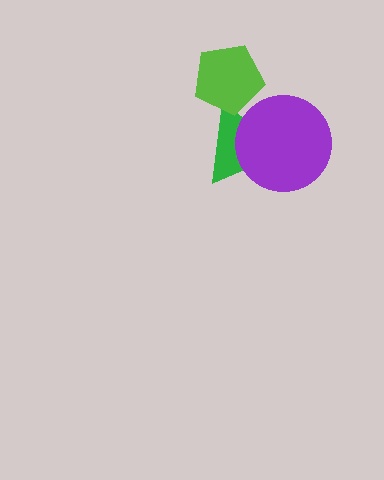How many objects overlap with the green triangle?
2 objects overlap with the green triangle.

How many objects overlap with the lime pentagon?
1 object overlaps with the lime pentagon.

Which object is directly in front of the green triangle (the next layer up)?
The purple circle is directly in front of the green triangle.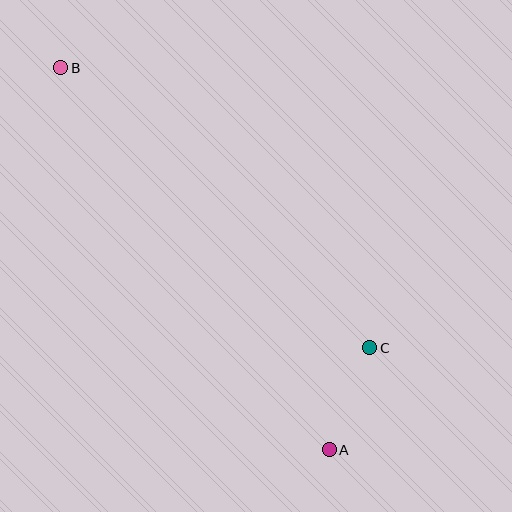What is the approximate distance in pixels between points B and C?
The distance between B and C is approximately 417 pixels.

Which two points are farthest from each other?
Points A and B are farthest from each other.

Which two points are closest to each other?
Points A and C are closest to each other.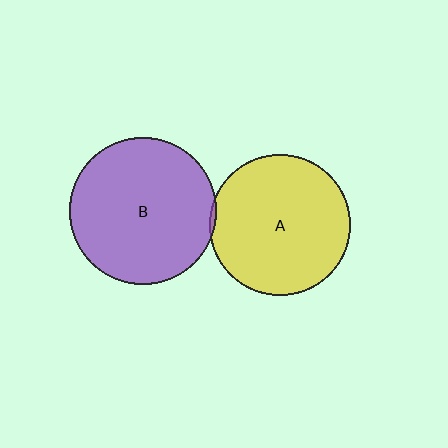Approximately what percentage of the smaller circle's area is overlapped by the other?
Approximately 5%.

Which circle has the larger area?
Circle B (purple).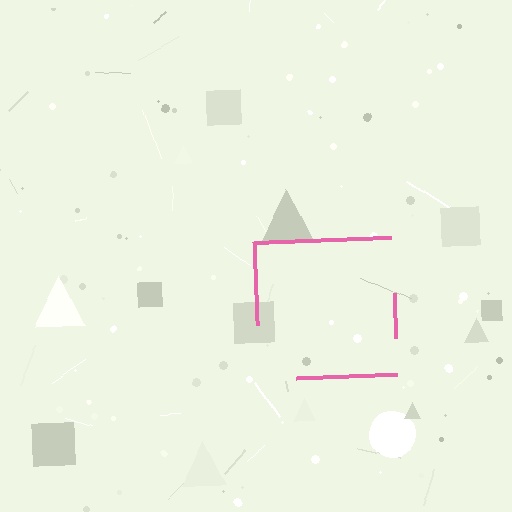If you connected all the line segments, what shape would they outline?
They would outline a square.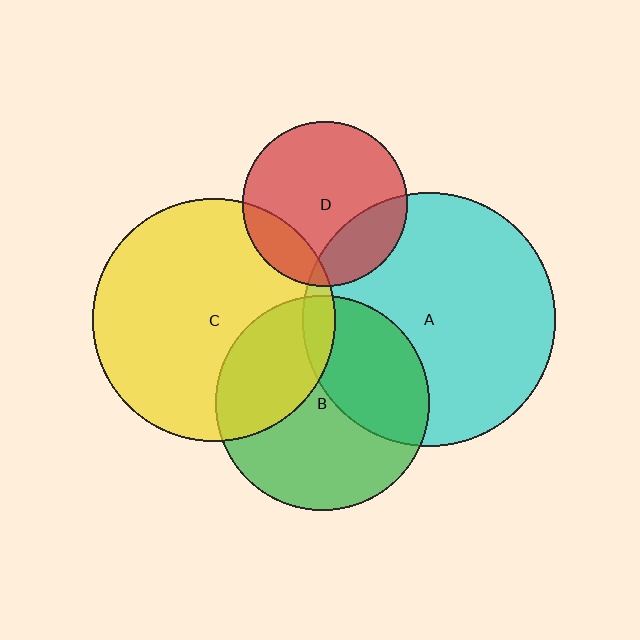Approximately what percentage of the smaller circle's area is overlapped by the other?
Approximately 5%.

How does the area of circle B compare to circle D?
Approximately 1.7 times.